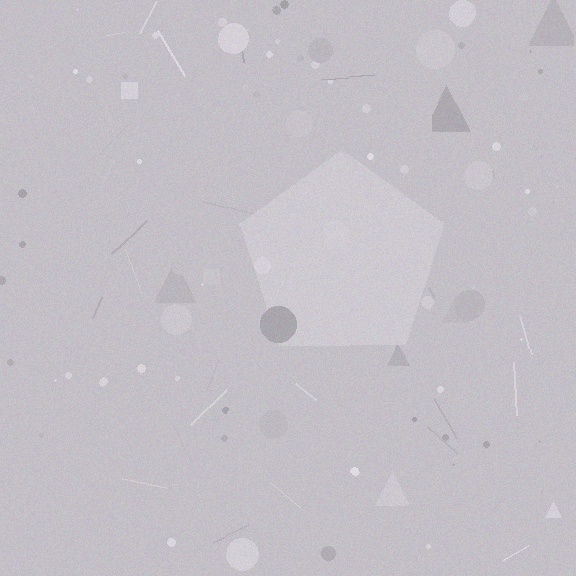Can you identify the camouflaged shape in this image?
The camouflaged shape is a pentagon.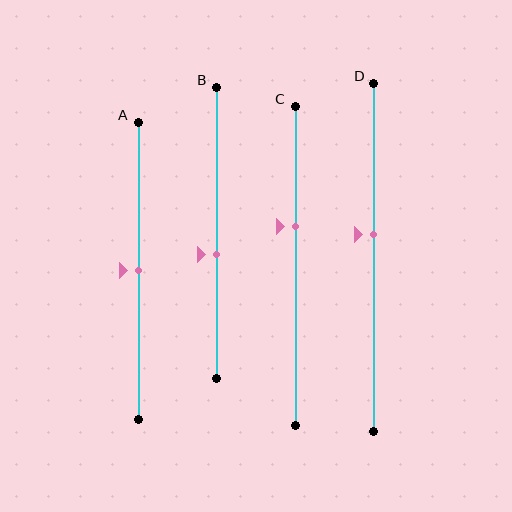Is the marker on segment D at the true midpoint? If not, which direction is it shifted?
No, the marker on segment D is shifted upward by about 7% of the segment length.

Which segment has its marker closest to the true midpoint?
Segment A has its marker closest to the true midpoint.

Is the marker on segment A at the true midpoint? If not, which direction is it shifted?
Yes, the marker on segment A is at the true midpoint.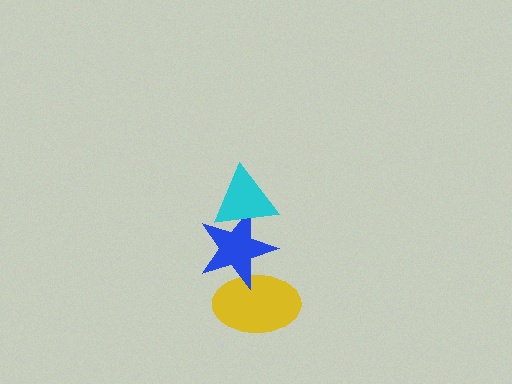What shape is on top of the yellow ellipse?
The blue star is on top of the yellow ellipse.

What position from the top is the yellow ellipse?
The yellow ellipse is 3rd from the top.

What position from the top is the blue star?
The blue star is 2nd from the top.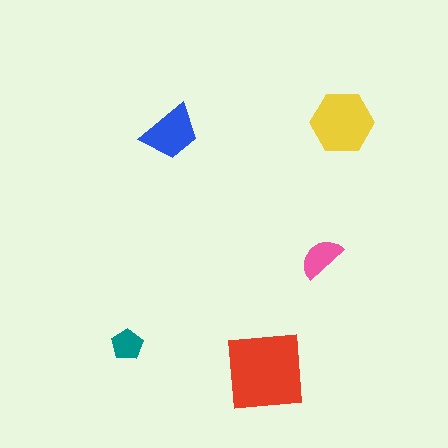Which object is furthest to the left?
The teal pentagon is leftmost.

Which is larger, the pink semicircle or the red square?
The red square.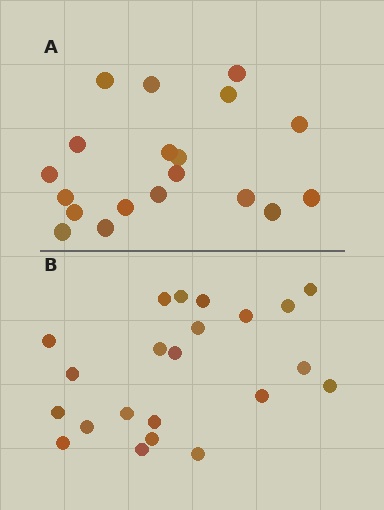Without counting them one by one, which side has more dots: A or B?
Region B (the bottom region) has more dots.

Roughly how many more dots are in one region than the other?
Region B has just a few more — roughly 2 or 3 more dots than region A.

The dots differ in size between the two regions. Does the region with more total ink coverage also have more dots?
No. Region A has more total ink coverage because its dots are larger, but region B actually contains more individual dots. Total area can be misleading — the number of items is what matters here.